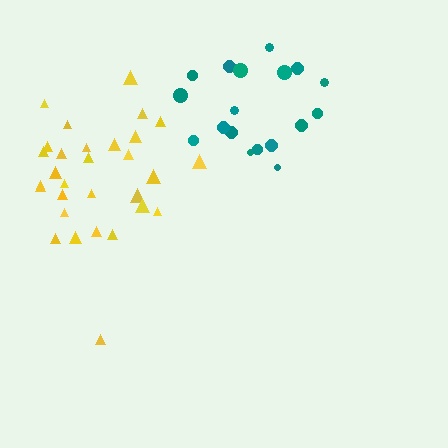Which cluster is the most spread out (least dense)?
Teal.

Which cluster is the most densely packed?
Yellow.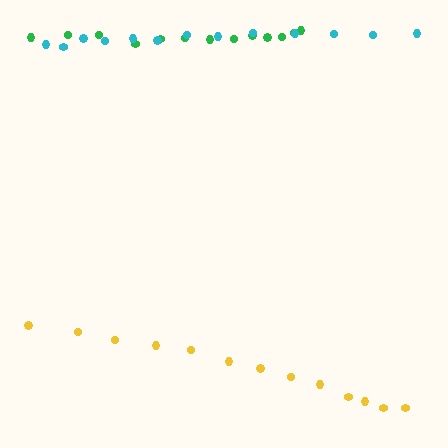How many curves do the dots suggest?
There are 3 distinct paths.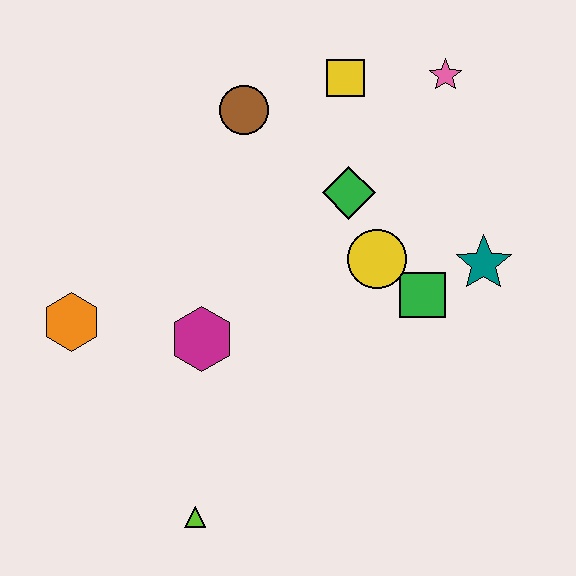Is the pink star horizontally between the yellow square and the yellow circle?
No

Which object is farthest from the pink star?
The lime triangle is farthest from the pink star.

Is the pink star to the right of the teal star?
No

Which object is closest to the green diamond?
The yellow circle is closest to the green diamond.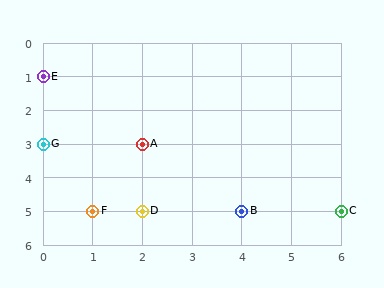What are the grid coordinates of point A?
Point A is at grid coordinates (2, 3).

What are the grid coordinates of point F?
Point F is at grid coordinates (1, 5).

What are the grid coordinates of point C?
Point C is at grid coordinates (6, 5).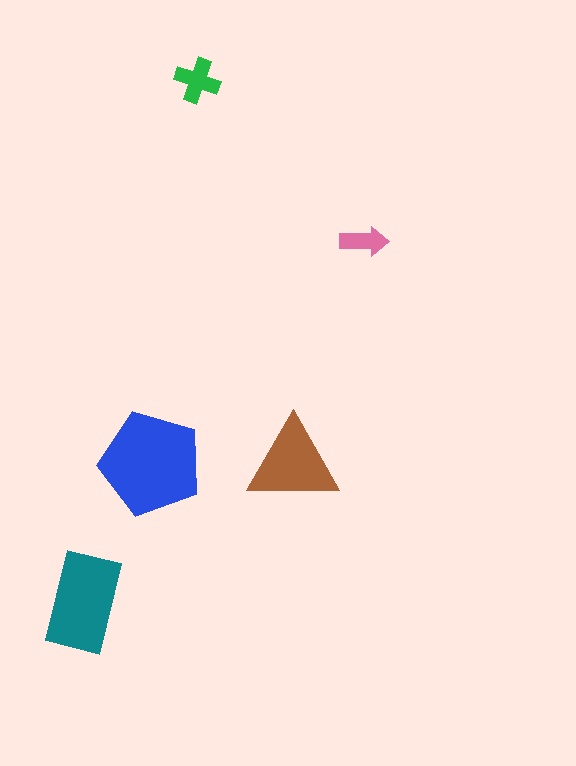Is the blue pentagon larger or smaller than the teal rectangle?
Larger.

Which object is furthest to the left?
The teal rectangle is leftmost.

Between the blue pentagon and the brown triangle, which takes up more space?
The blue pentagon.